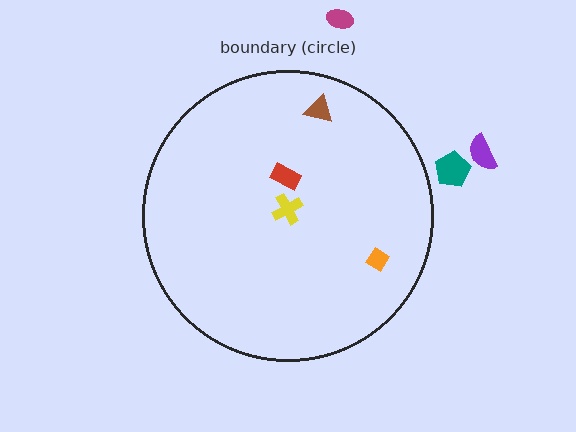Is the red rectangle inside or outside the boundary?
Inside.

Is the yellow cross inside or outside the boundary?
Inside.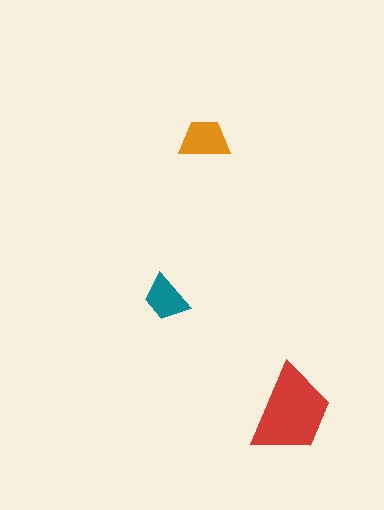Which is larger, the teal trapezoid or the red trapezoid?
The red one.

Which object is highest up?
The orange trapezoid is topmost.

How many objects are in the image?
There are 3 objects in the image.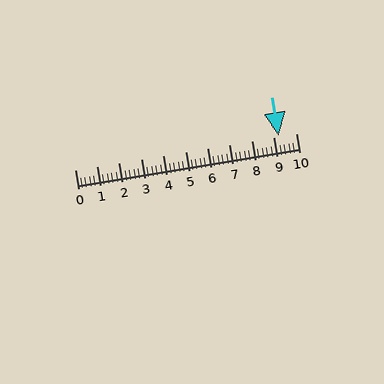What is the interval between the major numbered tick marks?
The major tick marks are spaced 1 units apart.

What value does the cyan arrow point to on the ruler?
The cyan arrow points to approximately 9.2.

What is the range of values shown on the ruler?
The ruler shows values from 0 to 10.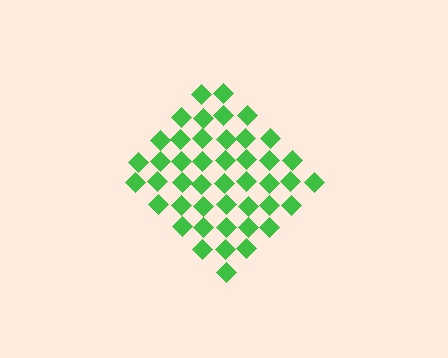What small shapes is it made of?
It is made of small diamonds.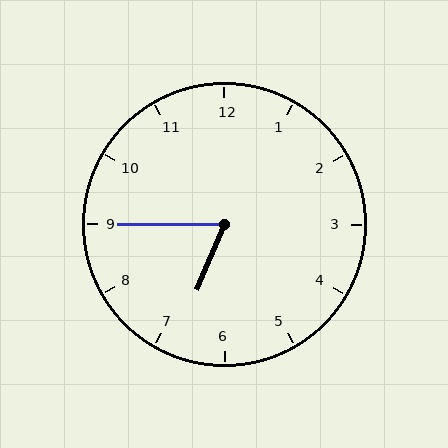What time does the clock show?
6:45.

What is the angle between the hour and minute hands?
Approximately 68 degrees.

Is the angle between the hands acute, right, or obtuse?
It is acute.